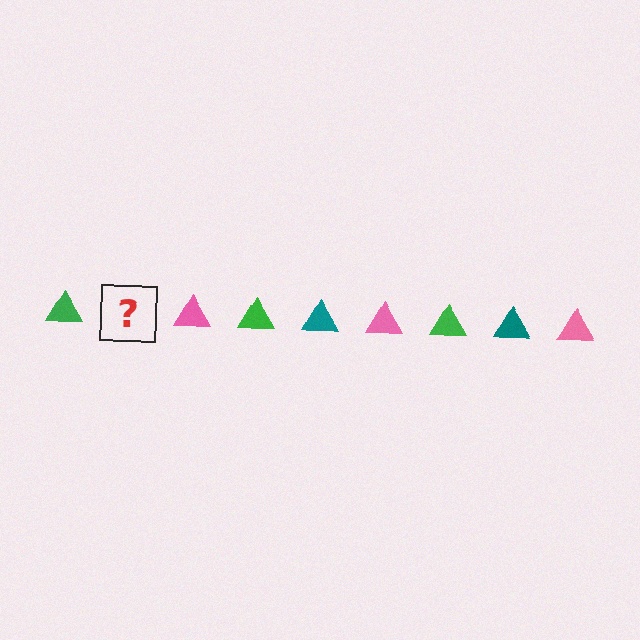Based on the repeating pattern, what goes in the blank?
The blank should be a teal triangle.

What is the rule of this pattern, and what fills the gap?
The rule is that the pattern cycles through green, teal, pink triangles. The gap should be filled with a teal triangle.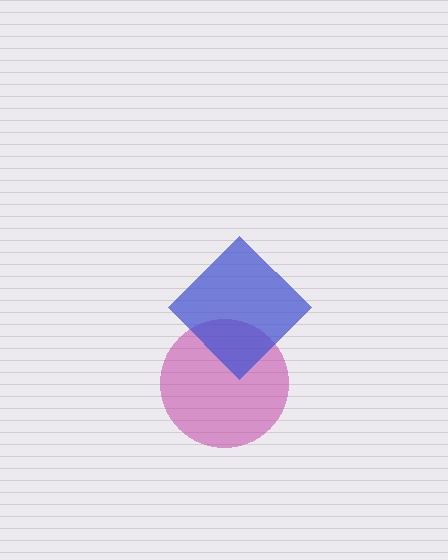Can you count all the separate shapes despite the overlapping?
Yes, there are 2 separate shapes.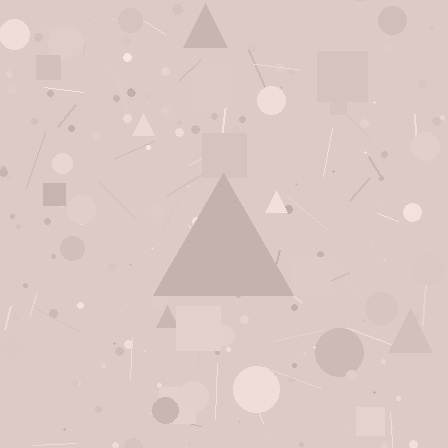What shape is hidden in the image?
A triangle is hidden in the image.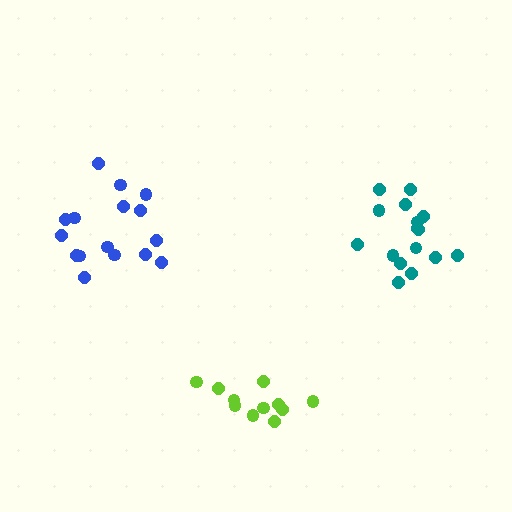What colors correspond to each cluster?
The clusters are colored: blue, lime, teal.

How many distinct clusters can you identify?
There are 3 distinct clusters.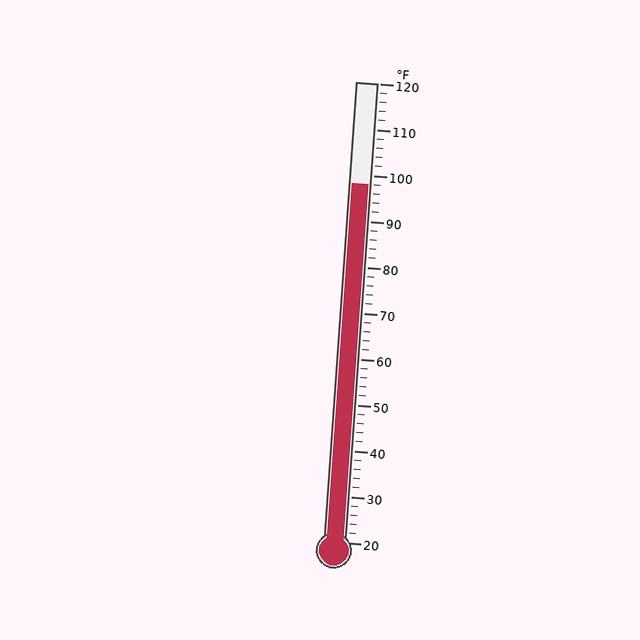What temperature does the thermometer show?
The thermometer shows approximately 98°F.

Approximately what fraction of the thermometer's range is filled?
The thermometer is filled to approximately 80% of its range.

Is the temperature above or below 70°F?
The temperature is above 70°F.